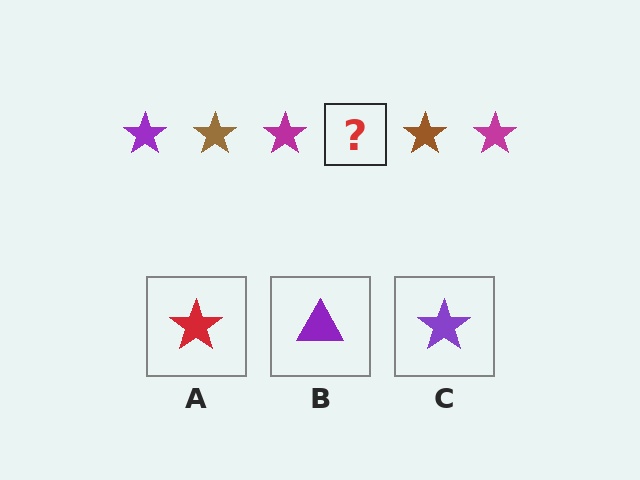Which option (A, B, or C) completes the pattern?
C.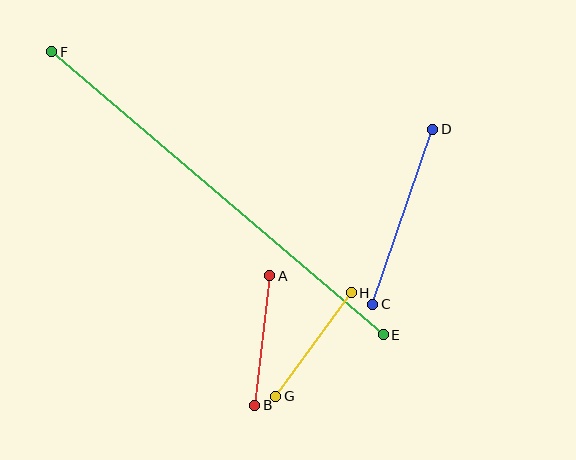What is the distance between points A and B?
The distance is approximately 130 pixels.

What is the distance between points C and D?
The distance is approximately 185 pixels.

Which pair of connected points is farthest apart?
Points E and F are farthest apart.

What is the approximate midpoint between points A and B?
The midpoint is at approximately (262, 340) pixels.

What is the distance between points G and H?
The distance is approximately 128 pixels.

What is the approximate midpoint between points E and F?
The midpoint is at approximately (218, 193) pixels.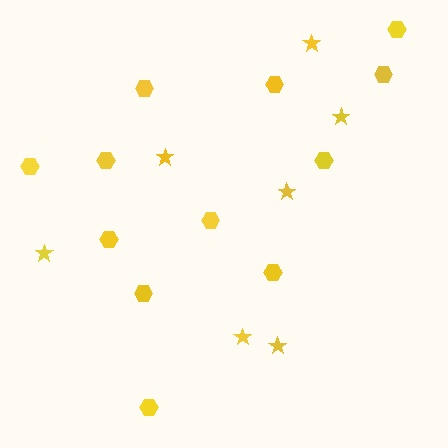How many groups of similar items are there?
There are 2 groups: one group of stars (7) and one group of hexagons (12).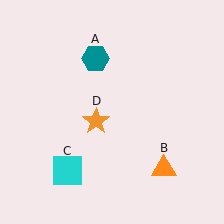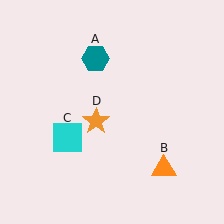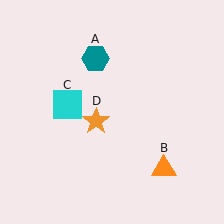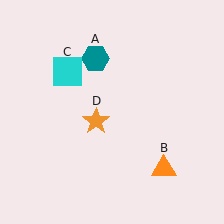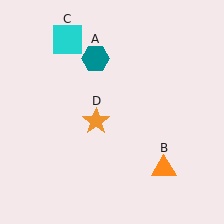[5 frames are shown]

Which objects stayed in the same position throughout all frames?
Teal hexagon (object A) and orange triangle (object B) and orange star (object D) remained stationary.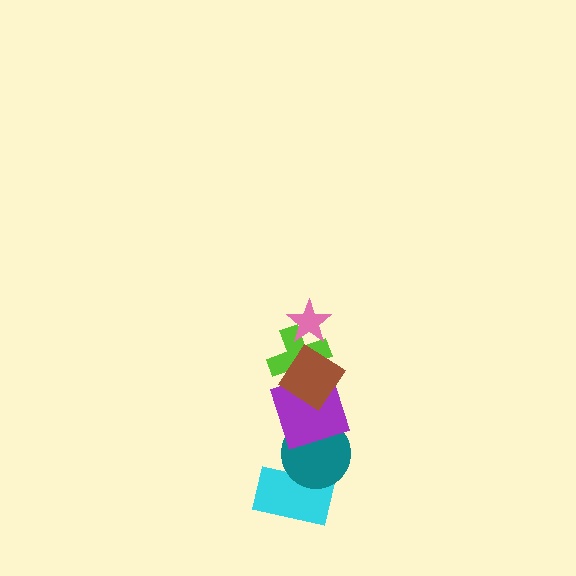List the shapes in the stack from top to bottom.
From top to bottom: the pink star, the brown diamond, the lime cross, the purple square, the teal circle, the cyan rectangle.